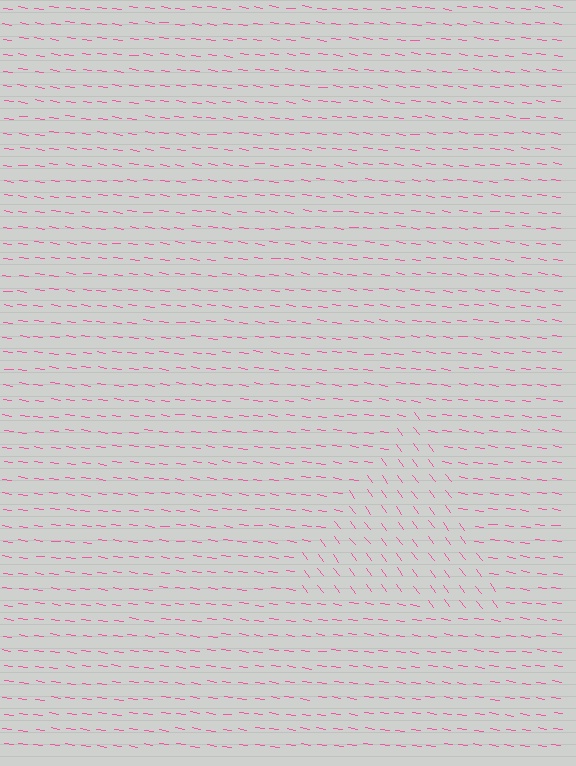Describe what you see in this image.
The image is filled with small pink line segments. A triangle region in the image has lines oriented differently from the surrounding lines, creating a visible texture boundary.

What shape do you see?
I see a triangle.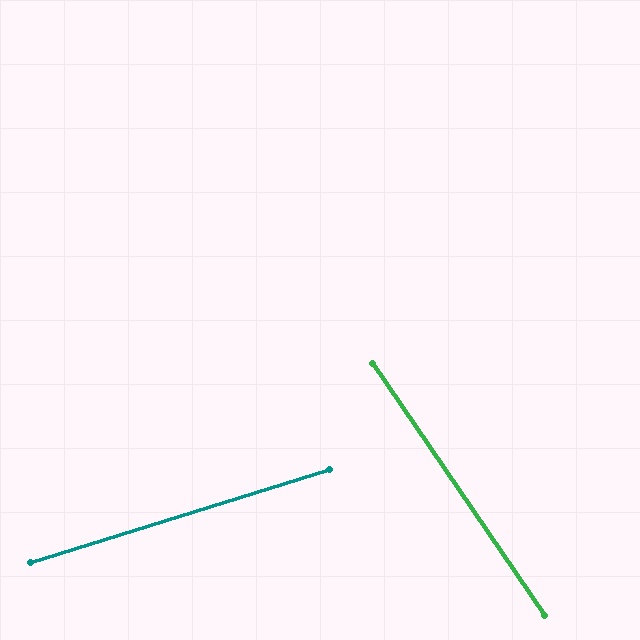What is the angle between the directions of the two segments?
Approximately 73 degrees.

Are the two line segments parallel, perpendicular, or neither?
Neither parallel nor perpendicular — they differ by about 73°.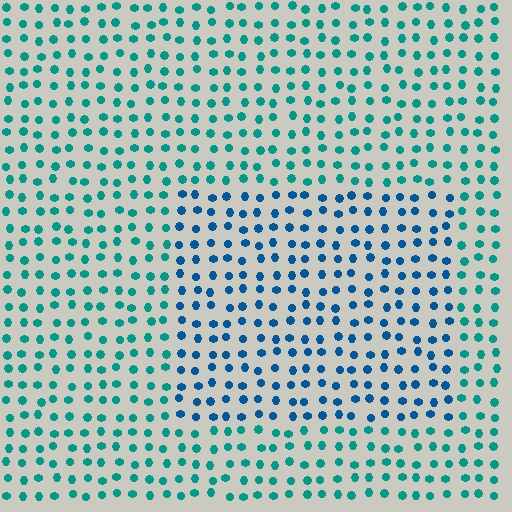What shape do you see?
I see a rectangle.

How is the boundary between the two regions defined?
The boundary is defined purely by a slight shift in hue (about 33 degrees). Spacing, size, and orientation are identical on both sides.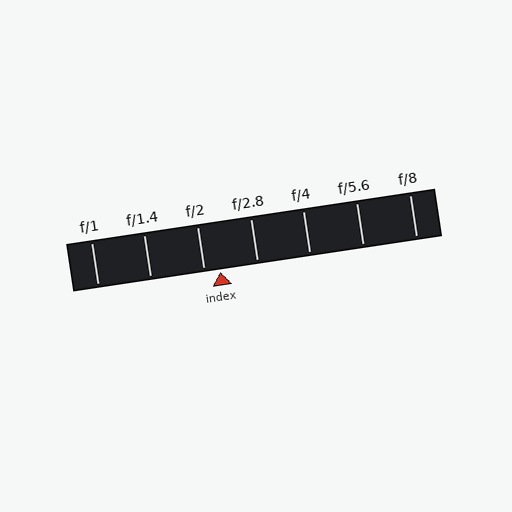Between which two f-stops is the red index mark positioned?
The index mark is between f/2 and f/2.8.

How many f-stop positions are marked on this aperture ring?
There are 7 f-stop positions marked.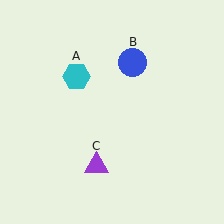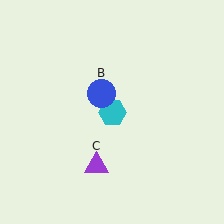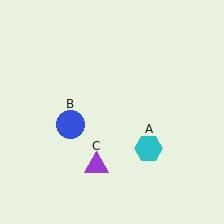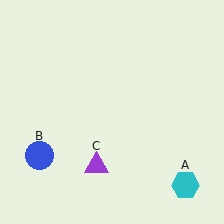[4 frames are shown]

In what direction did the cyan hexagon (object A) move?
The cyan hexagon (object A) moved down and to the right.